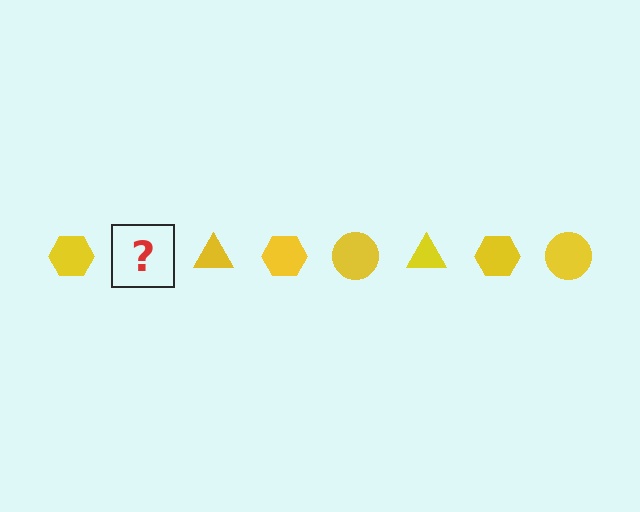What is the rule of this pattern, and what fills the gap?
The rule is that the pattern cycles through hexagon, circle, triangle shapes in yellow. The gap should be filled with a yellow circle.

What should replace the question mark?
The question mark should be replaced with a yellow circle.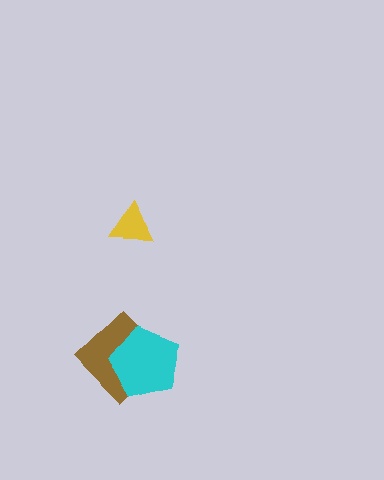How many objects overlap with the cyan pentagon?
1 object overlaps with the cyan pentagon.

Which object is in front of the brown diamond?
The cyan pentagon is in front of the brown diamond.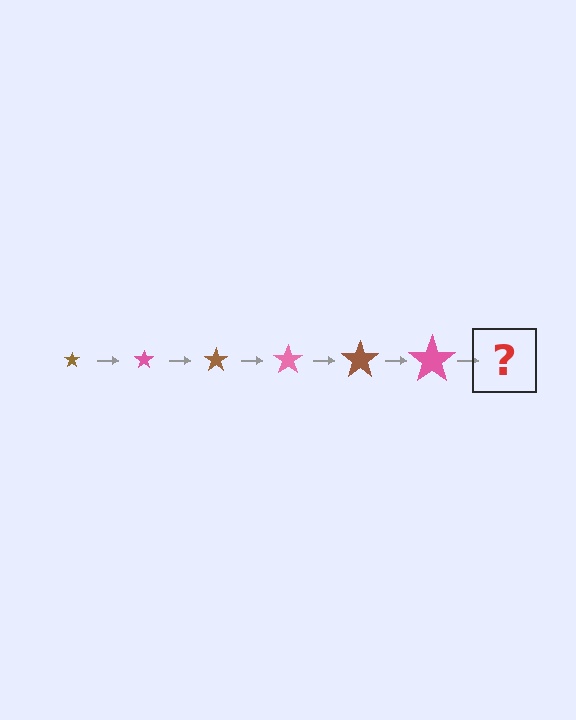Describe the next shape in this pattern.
It should be a brown star, larger than the previous one.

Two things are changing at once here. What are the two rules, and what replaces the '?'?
The two rules are that the star grows larger each step and the color cycles through brown and pink. The '?' should be a brown star, larger than the previous one.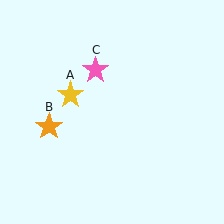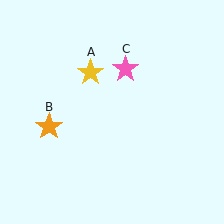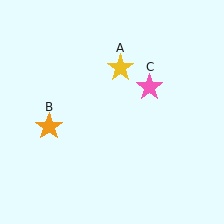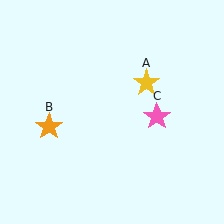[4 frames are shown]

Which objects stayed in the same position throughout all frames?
Orange star (object B) remained stationary.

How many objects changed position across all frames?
2 objects changed position: yellow star (object A), pink star (object C).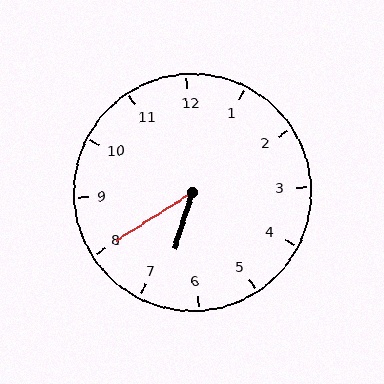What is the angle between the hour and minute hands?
Approximately 40 degrees.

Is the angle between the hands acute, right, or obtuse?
It is acute.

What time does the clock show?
6:40.